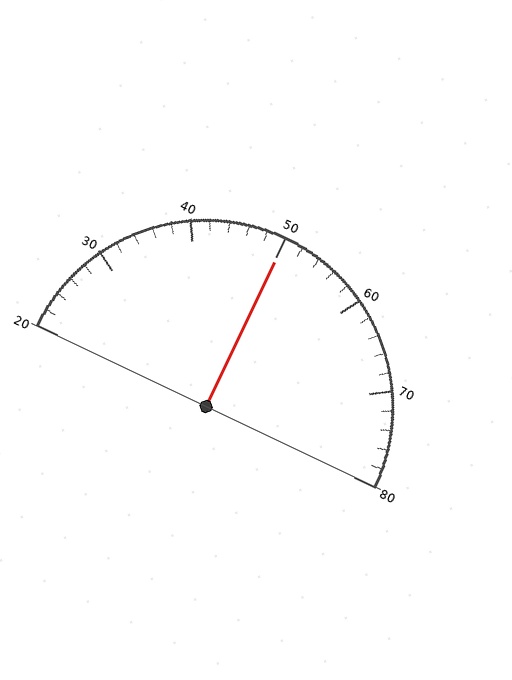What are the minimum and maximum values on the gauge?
The gauge ranges from 20 to 80.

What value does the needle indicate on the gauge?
The needle indicates approximately 50.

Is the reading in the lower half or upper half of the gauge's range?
The reading is in the upper half of the range (20 to 80).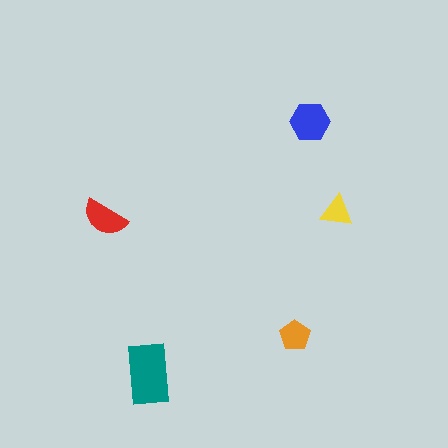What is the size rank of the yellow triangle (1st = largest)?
5th.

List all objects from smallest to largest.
The yellow triangle, the orange pentagon, the red semicircle, the blue hexagon, the teal rectangle.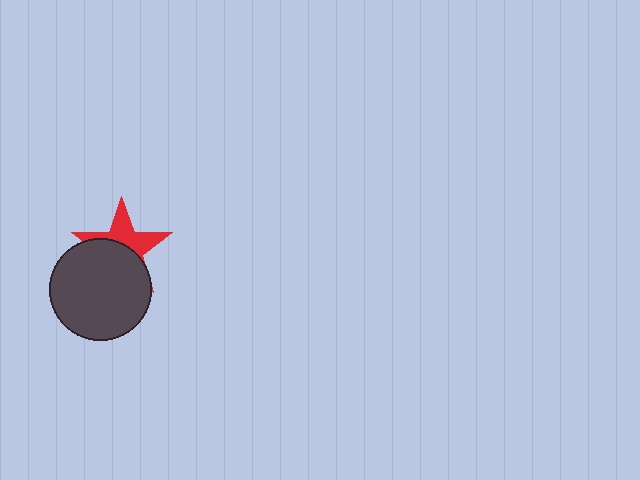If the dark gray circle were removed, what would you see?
You would see the complete red star.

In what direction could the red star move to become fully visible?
The red star could move up. That would shift it out from behind the dark gray circle entirely.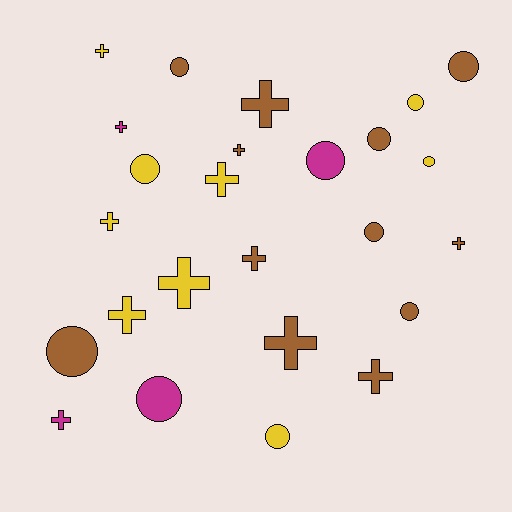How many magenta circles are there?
There are 2 magenta circles.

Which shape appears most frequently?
Cross, with 13 objects.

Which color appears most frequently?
Brown, with 12 objects.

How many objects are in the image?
There are 25 objects.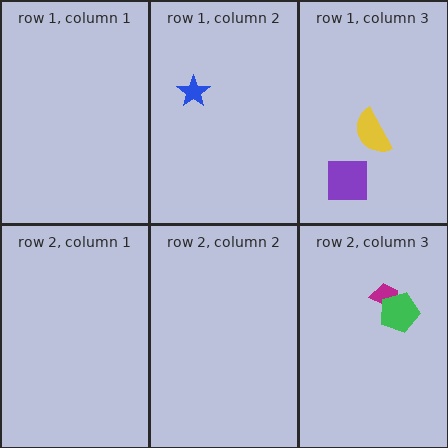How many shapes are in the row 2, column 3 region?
2.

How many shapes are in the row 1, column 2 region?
1.